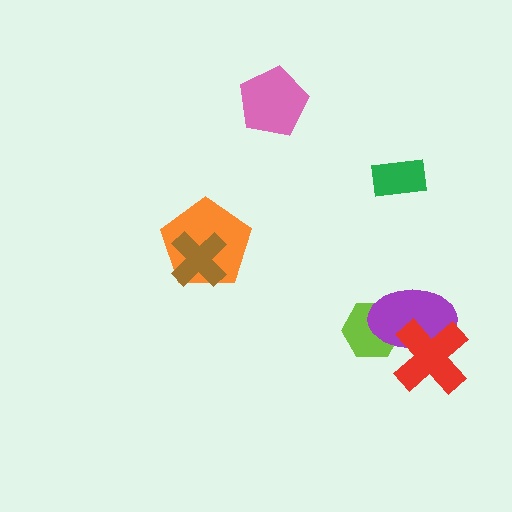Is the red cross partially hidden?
No, no other shape covers it.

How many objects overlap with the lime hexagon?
1 object overlaps with the lime hexagon.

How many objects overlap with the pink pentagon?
0 objects overlap with the pink pentagon.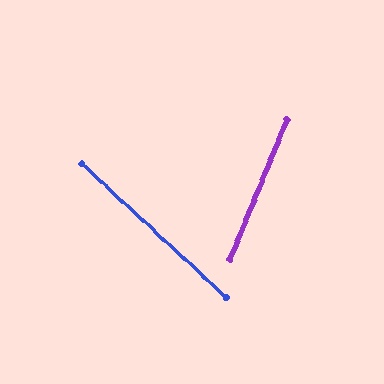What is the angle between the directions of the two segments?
Approximately 69 degrees.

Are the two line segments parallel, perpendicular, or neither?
Neither parallel nor perpendicular — they differ by about 69°.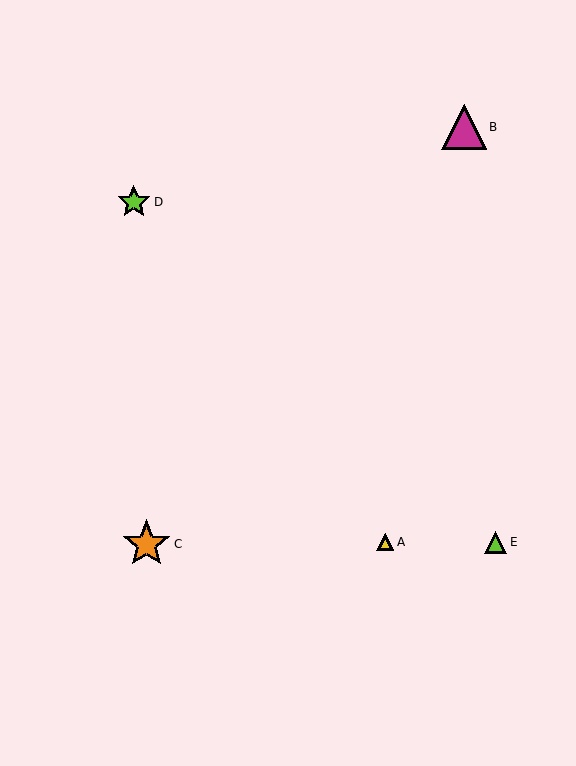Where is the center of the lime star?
The center of the lime star is at (134, 202).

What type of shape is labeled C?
Shape C is an orange star.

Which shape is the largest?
The orange star (labeled C) is the largest.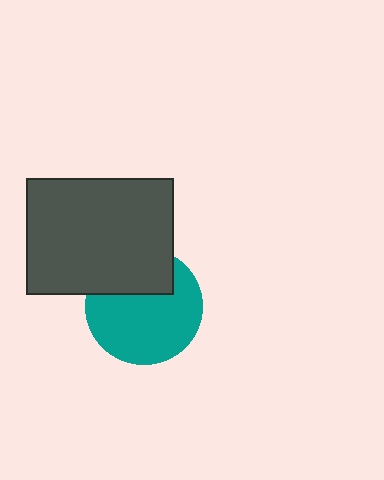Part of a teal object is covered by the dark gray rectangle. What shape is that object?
It is a circle.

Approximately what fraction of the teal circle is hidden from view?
Roughly 31% of the teal circle is hidden behind the dark gray rectangle.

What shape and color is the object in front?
The object in front is a dark gray rectangle.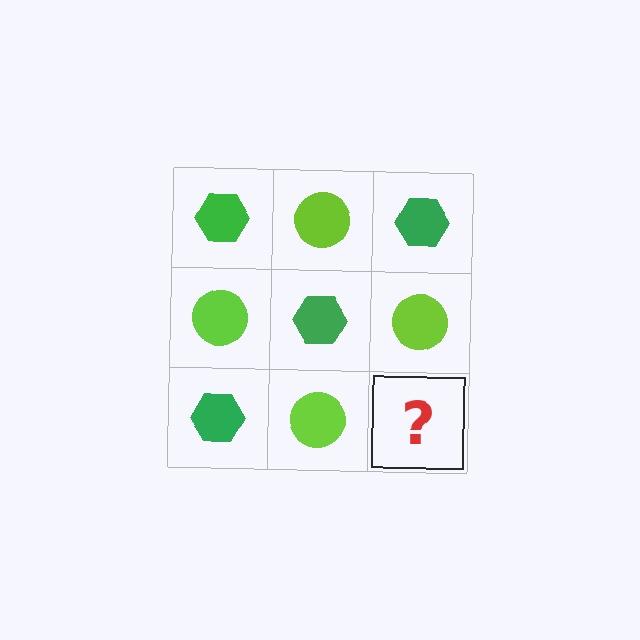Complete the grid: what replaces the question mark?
The question mark should be replaced with a green hexagon.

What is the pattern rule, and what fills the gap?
The rule is that it alternates green hexagon and lime circle in a checkerboard pattern. The gap should be filled with a green hexagon.